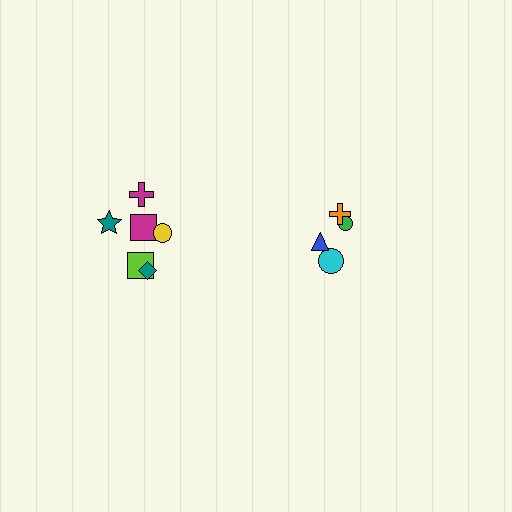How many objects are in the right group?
There are 4 objects.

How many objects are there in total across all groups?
There are 10 objects.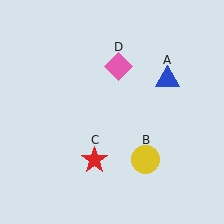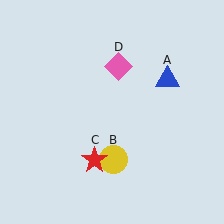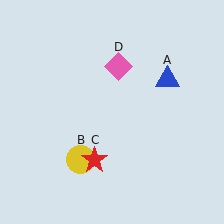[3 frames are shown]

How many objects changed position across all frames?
1 object changed position: yellow circle (object B).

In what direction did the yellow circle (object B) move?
The yellow circle (object B) moved left.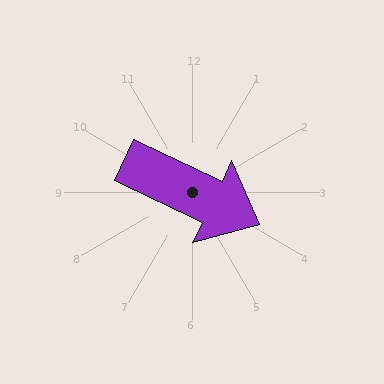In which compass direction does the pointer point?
Southeast.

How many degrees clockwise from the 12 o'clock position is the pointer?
Approximately 115 degrees.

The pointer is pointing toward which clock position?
Roughly 4 o'clock.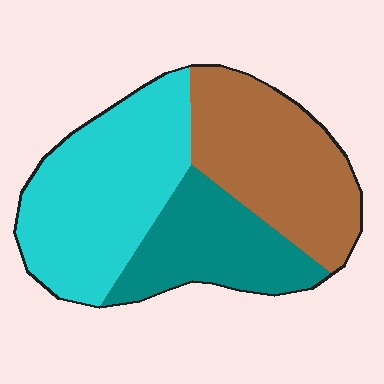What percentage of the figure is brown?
Brown takes up about one third (1/3) of the figure.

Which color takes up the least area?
Teal, at roughly 25%.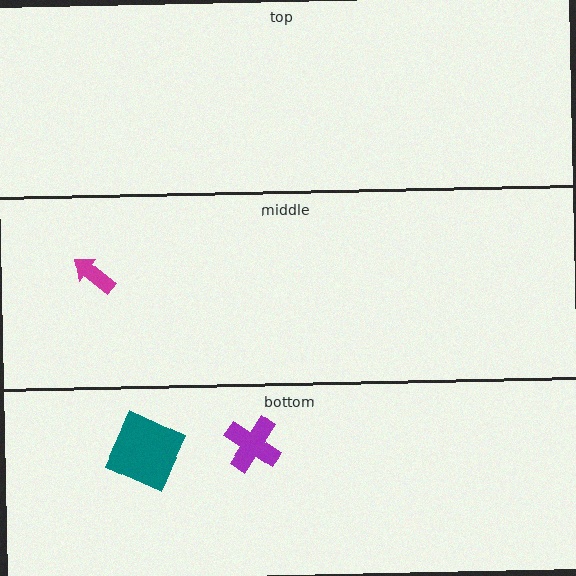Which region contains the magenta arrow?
The middle region.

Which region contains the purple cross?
The bottom region.